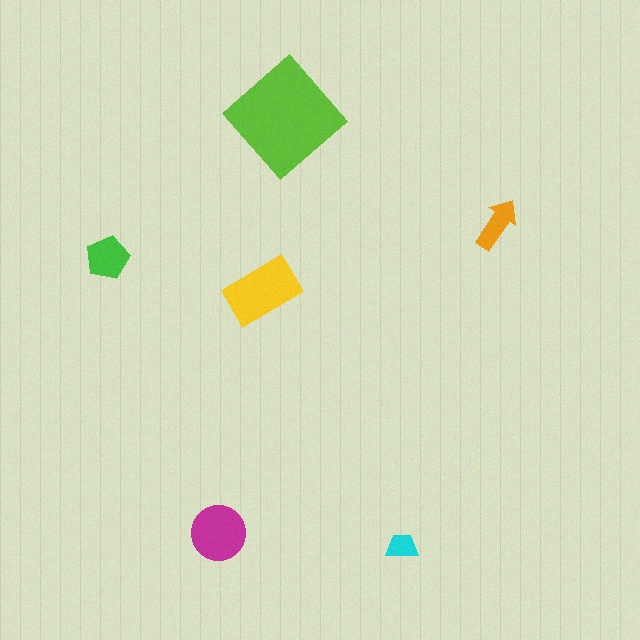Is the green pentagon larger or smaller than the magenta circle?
Smaller.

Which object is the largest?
The lime diamond.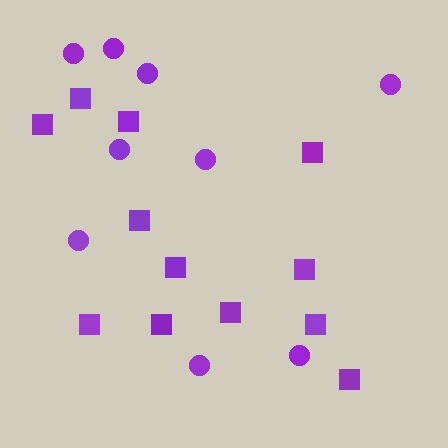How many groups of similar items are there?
There are 2 groups: one group of circles (9) and one group of squares (12).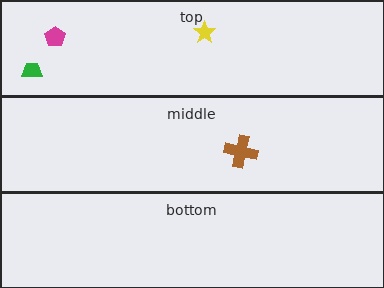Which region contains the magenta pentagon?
The top region.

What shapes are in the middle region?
The brown cross.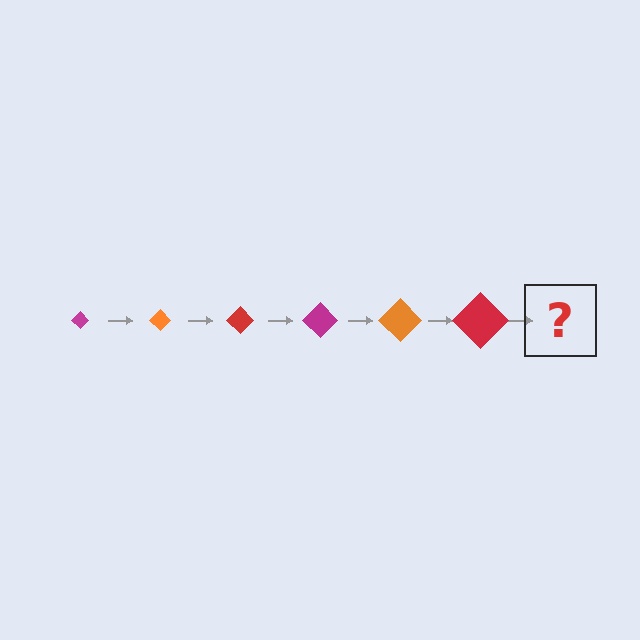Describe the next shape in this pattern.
It should be a magenta diamond, larger than the previous one.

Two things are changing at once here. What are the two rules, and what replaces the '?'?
The two rules are that the diamond grows larger each step and the color cycles through magenta, orange, and red. The '?' should be a magenta diamond, larger than the previous one.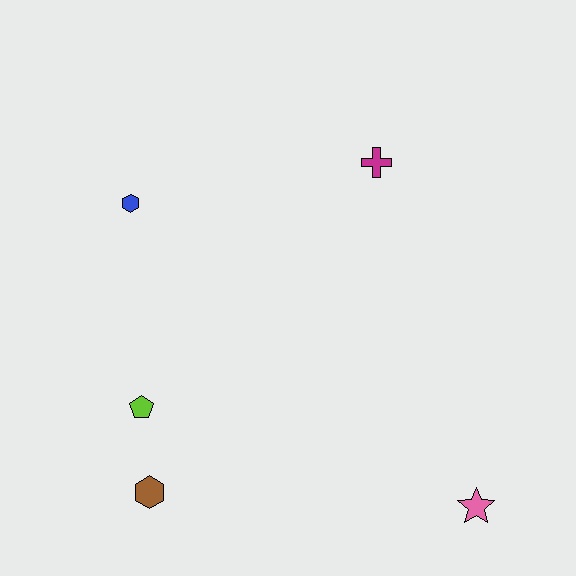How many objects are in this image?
There are 5 objects.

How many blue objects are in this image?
There is 1 blue object.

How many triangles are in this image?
There are no triangles.